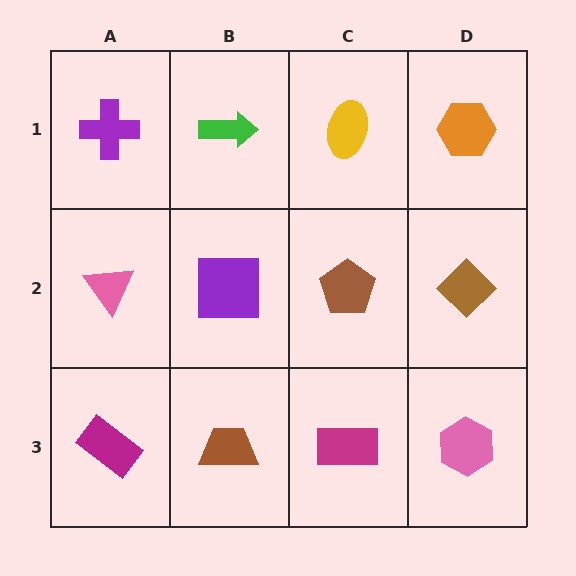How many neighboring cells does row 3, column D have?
2.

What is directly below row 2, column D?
A pink hexagon.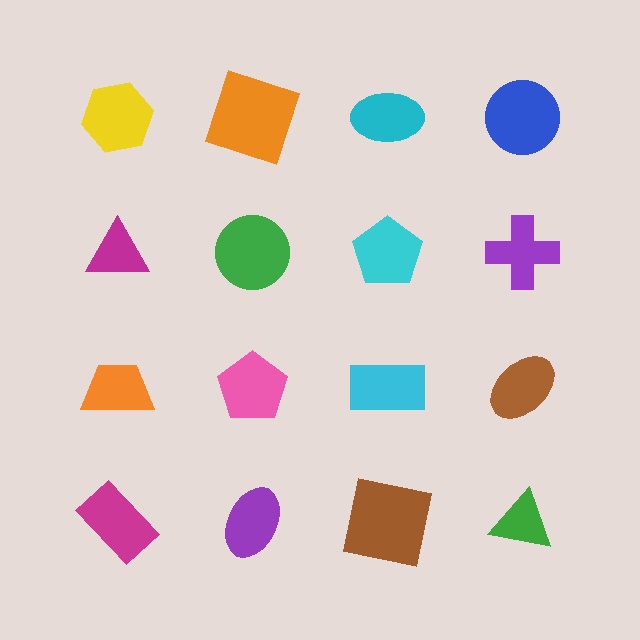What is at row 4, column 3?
A brown square.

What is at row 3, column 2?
A pink pentagon.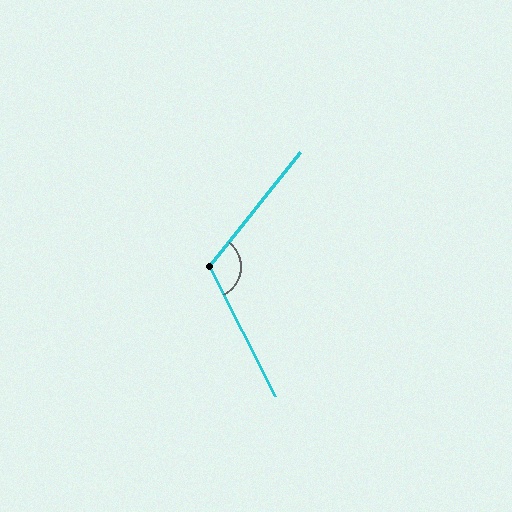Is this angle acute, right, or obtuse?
It is obtuse.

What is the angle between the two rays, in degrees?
Approximately 115 degrees.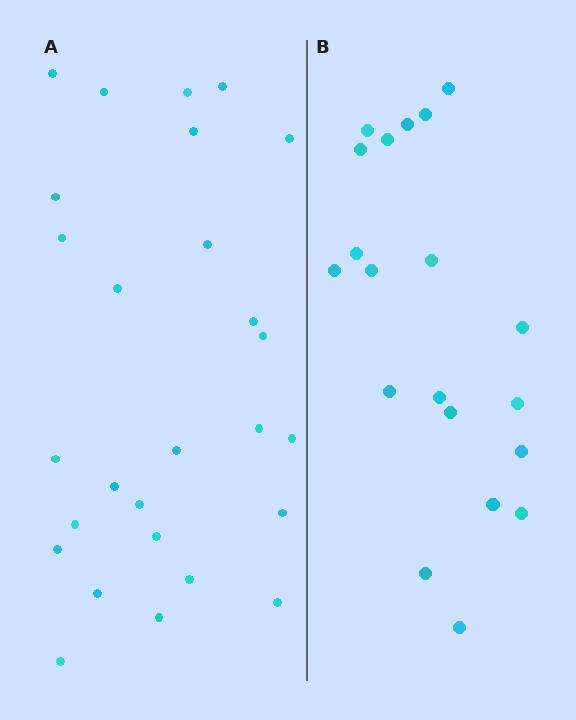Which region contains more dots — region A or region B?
Region A (the left region) has more dots.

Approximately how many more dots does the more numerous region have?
Region A has roughly 8 or so more dots than region B.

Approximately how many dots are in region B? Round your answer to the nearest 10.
About 20 dots.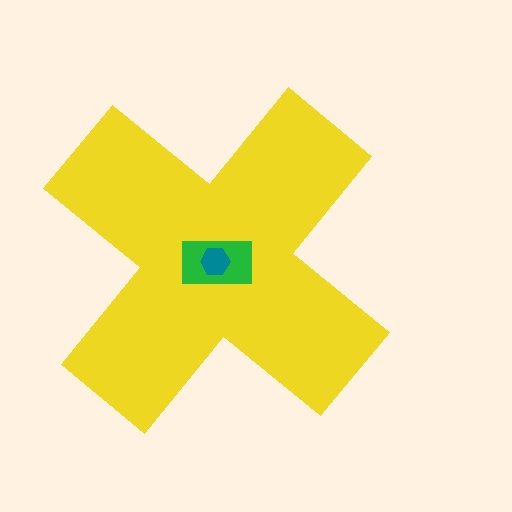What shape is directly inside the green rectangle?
The teal hexagon.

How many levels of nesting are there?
3.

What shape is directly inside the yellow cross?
The green rectangle.